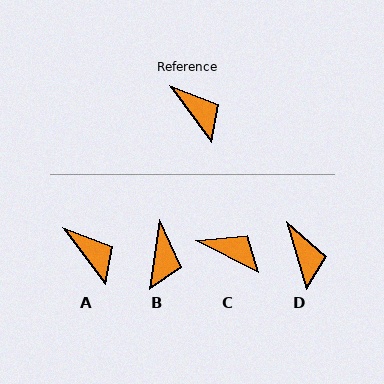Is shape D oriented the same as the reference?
No, it is off by about 21 degrees.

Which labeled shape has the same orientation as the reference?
A.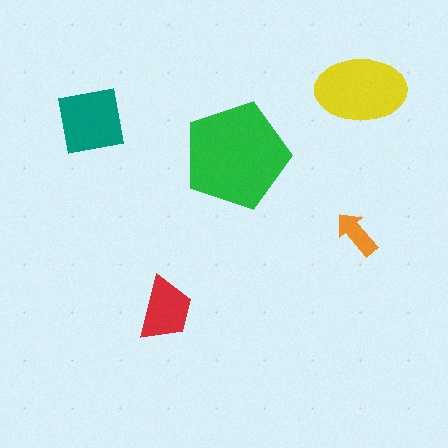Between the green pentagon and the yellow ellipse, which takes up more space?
The green pentagon.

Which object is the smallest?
The orange arrow.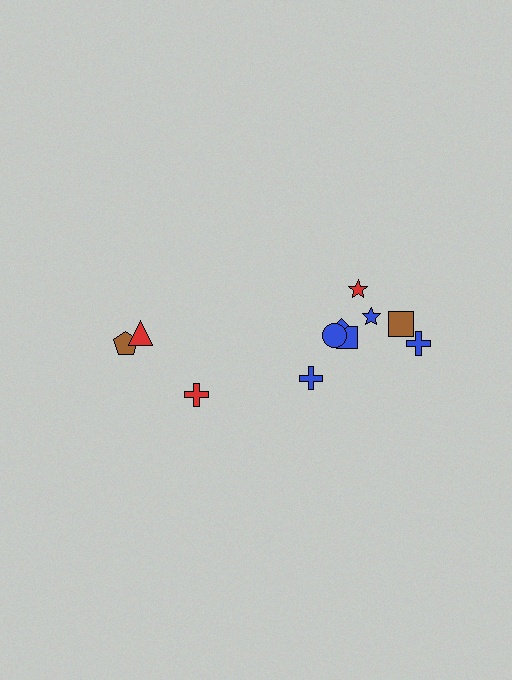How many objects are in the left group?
There are 3 objects.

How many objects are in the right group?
There are 8 objects.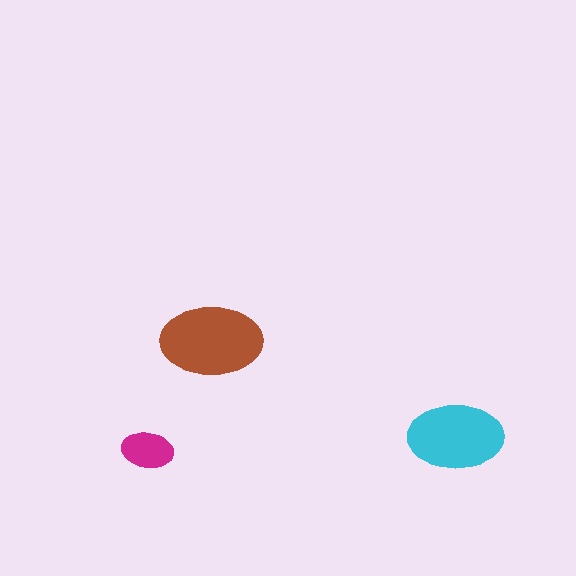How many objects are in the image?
There are 3 objects in the image.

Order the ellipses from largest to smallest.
the brown one, the cyan one, the magenta one.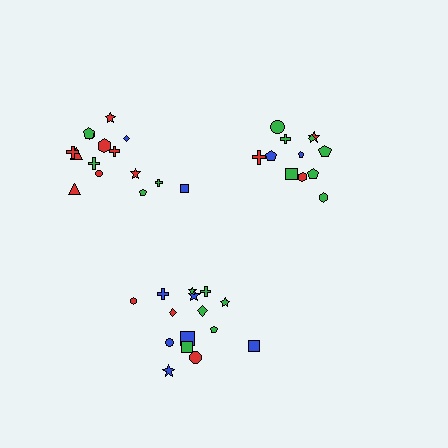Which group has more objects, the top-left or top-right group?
The top-left group.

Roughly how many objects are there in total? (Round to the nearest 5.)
Roughly 40 objects in total.